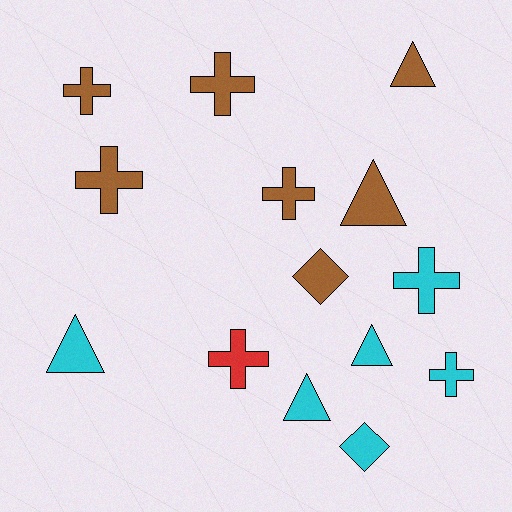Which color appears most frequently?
Brown, with 7 objects.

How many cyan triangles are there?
There are 3 cyan triangles.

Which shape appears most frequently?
Cross, with 7 objects.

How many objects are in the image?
There are 14 objects.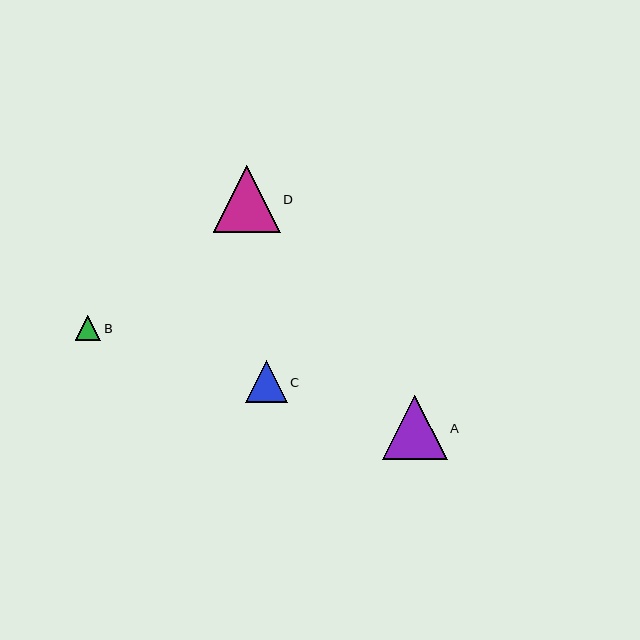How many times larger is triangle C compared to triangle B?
Triangle C is approximately 1.6 times the size of triangle B.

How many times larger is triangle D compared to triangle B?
Triangle D is approximately 2.6 times the size of triangle B.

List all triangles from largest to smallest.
From largest to smallest: D, A, C, B.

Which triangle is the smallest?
Triangle B is the smallest with a size of approximately 25 pixels.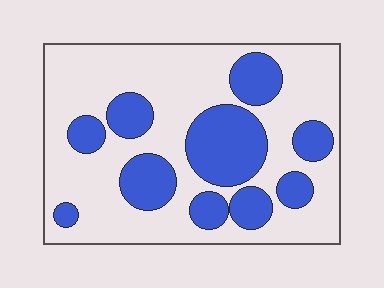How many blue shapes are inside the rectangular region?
10.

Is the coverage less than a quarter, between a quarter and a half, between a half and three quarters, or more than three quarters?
Between a quarter and a half.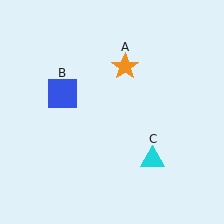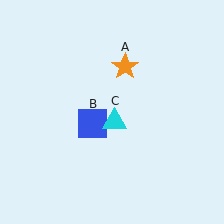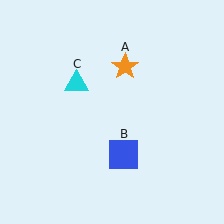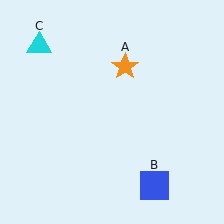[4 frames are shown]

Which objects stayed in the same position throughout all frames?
Orange star (object A) remained stationary.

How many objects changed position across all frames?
2 objects changed position: blue square (object B), cyan triangle (object C).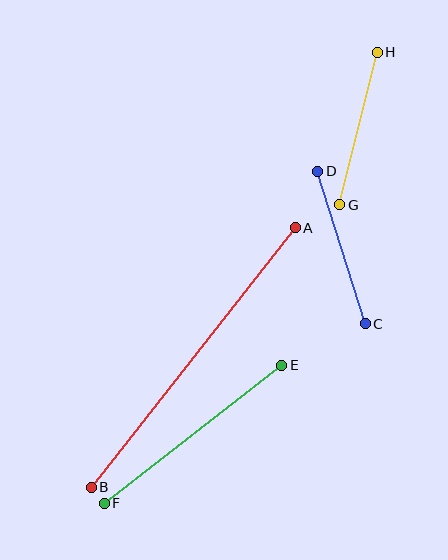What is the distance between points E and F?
The distance is approximately 225 pixels.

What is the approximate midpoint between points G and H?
The midpoint is at approximately (359, 128) pixels.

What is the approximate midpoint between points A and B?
The midpoint is at approximately (193, 358) pixels.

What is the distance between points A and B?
The distance is approximately 330 pixels.